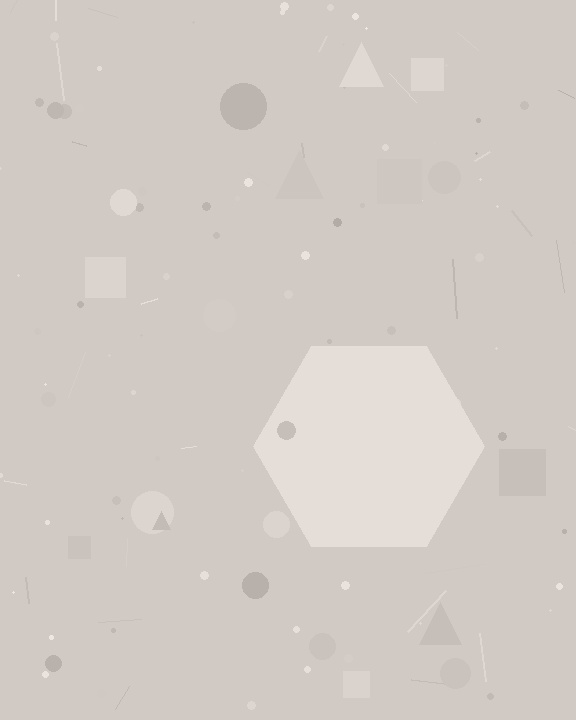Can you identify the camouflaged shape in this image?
The camouflaged shape is a hexagon.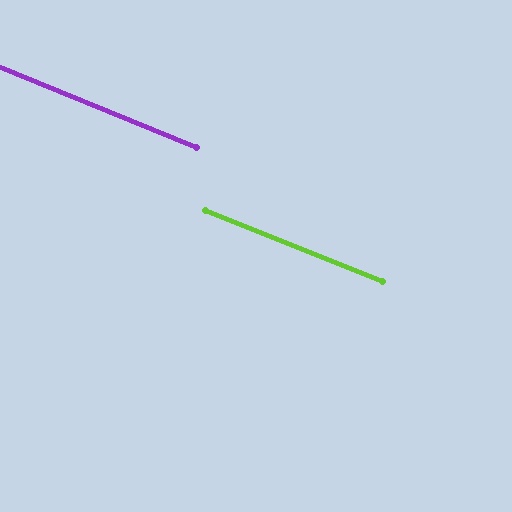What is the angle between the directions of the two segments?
Approximately 0 degrees.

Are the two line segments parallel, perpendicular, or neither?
Parallel — their directions differ by only 0.1°.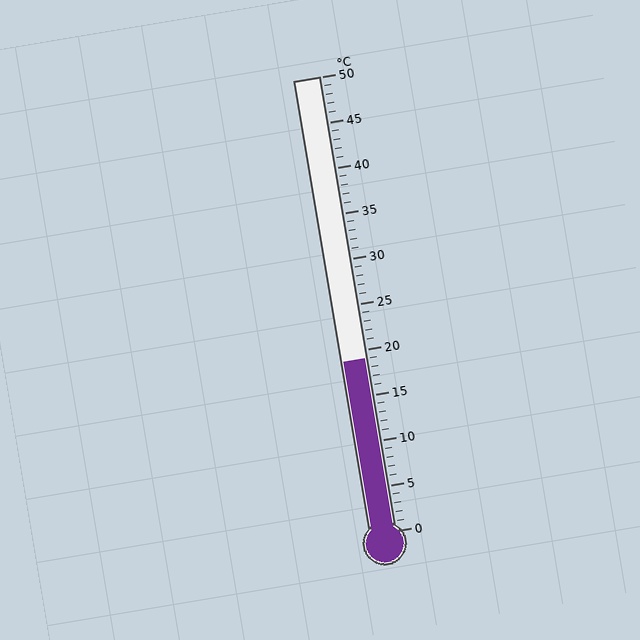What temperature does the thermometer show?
The thermometer shows approximately 19°C.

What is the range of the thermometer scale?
The thermometer scale ranges from 0°C to 50°C.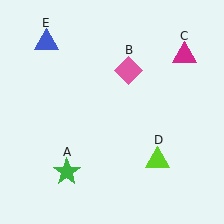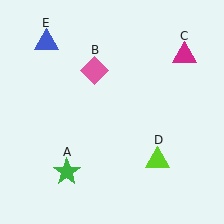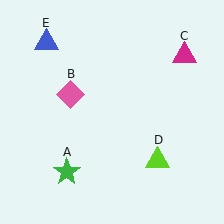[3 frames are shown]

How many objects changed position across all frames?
1 object changed position: pink diamond (object B).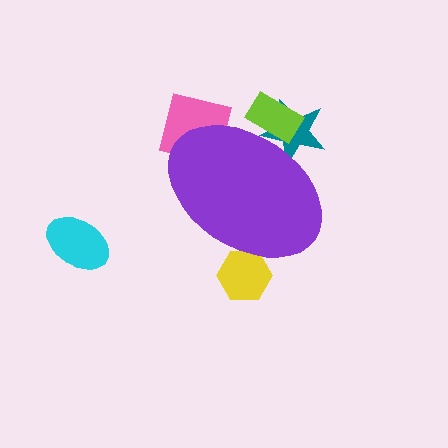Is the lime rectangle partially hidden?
Yes, the lime rectangle is partially hidden behind the purple ellipse.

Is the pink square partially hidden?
Yes, the pink square is partially hidden behind the purple ellipse.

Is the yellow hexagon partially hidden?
Yes, the yellow hexagon is partially hidden behind the purple ellipse.